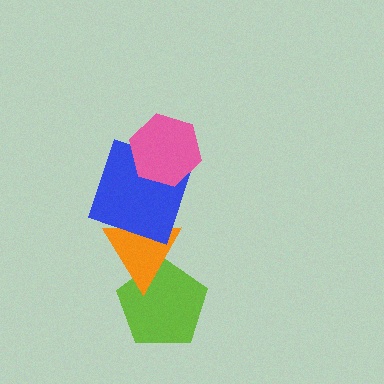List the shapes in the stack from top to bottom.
From top to bottom: the pink hexagon, the blue square, the orange triangle, the lime pentagon.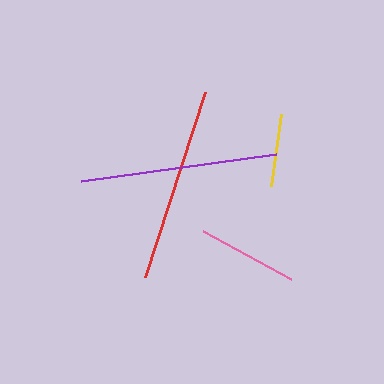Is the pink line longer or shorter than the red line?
The red line is longer than the pink line.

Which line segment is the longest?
The purple line is the longest at approximately 197 pixels.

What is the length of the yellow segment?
The yellow segment is approximately 73 pixels long.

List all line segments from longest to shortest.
From longest to shortest: purple, red, pink, yellow.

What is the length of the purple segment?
The purple segment is approximately 197 pixels long.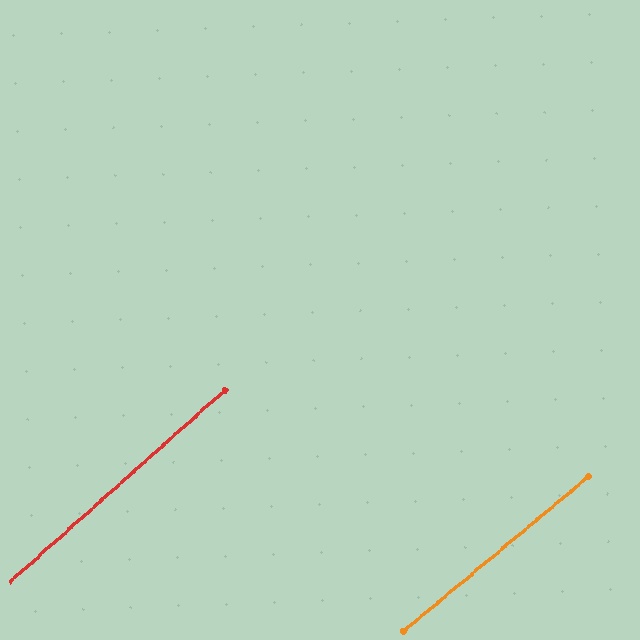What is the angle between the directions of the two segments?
Approximately 2 degrees.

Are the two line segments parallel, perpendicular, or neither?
Parallel — their directions differ by only 1.7°.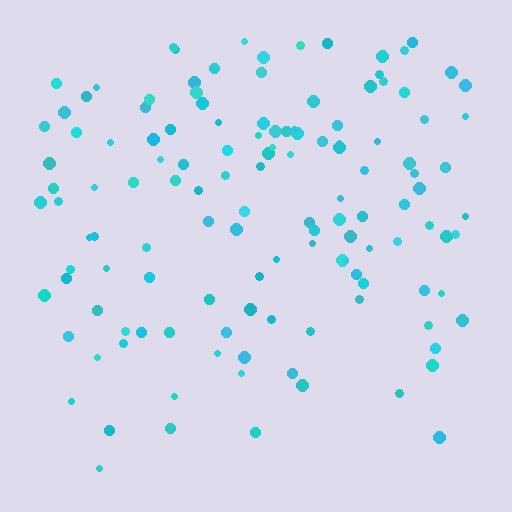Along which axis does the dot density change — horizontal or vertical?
Vertical.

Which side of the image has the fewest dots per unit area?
The bottom.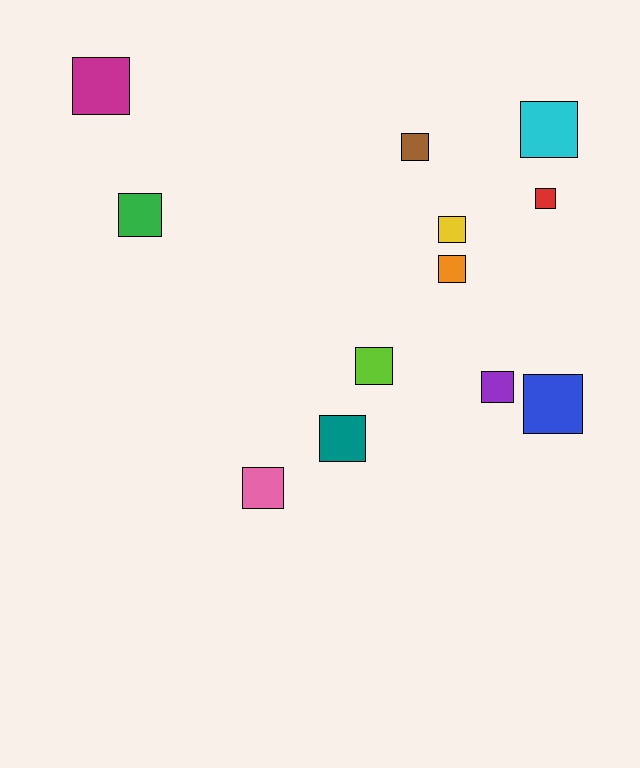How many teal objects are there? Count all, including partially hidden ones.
There is 1 teal object.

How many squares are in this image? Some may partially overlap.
There are 12 squares.